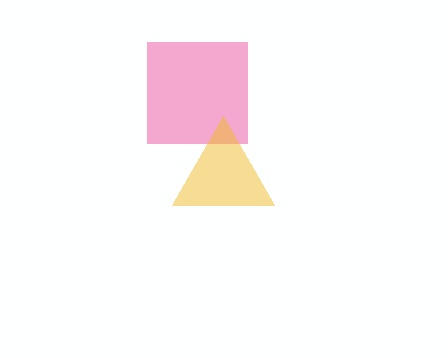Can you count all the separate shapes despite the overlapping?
Yes, there are 2 separate shapes.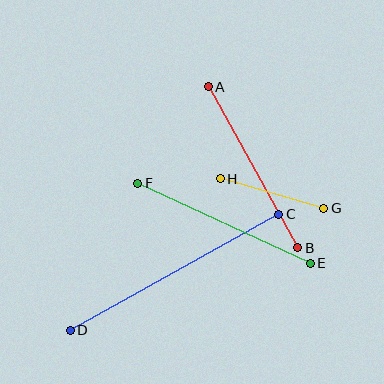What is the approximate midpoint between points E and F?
The midpoint is at approximately (224, 223) pixels.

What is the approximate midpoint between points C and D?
The midpoint is at approximately (175, 272) pixels.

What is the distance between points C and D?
The distance is approximately 238 pixels.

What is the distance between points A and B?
The distance is approximately 184 pixels.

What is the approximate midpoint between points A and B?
The midpoint is at approximately (253, 167) pixels.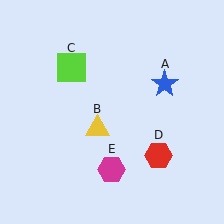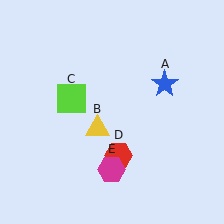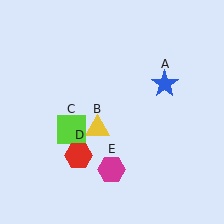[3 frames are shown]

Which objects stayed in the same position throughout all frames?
Blue star (object A) and yellow triangle (object B) and magenta hexagon (object E) remained stationary.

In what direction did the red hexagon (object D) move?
The red hexagon (object D) moved left.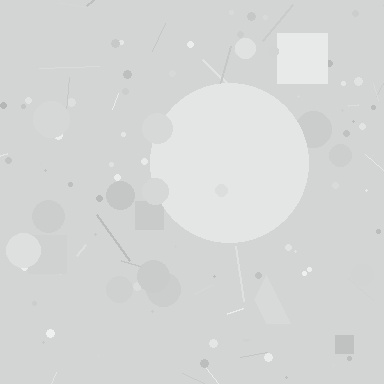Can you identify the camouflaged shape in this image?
The camouflaged shape is a circle.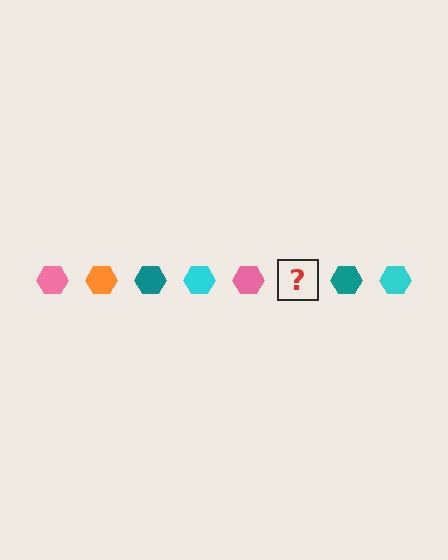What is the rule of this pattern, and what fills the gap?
The rule is that the pattern cycles through pink, orange, teal, cyan hexagons. The gap should be filled with an orange hexagon.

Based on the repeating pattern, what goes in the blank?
The blank should be an orange hexagon.